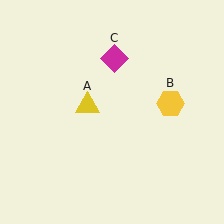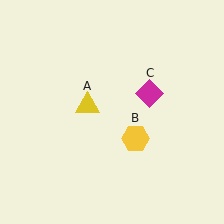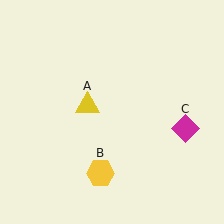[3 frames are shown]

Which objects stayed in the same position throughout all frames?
Yellow triangle (object A) remained stationary.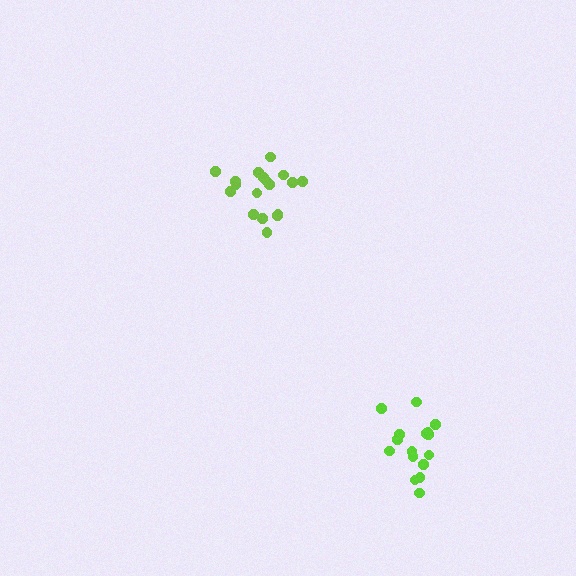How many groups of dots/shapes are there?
There are 2 groups.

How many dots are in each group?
Group 1: 18 dots, Group 2: 16 dots (34 total).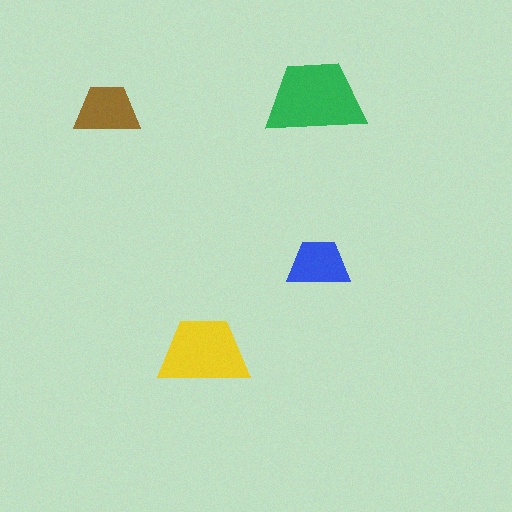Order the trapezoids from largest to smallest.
the green one, the yellow one, the brown one, the blue one.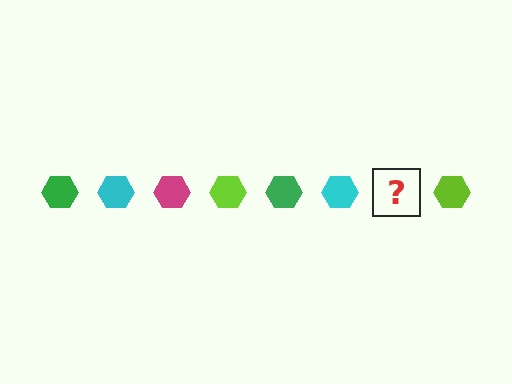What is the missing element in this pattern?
The missing element is a magenta hexagon.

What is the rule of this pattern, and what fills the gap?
The rule is that the pattern cycles through green, cyan, magenta, lime hexagons. The gap should be filled with a magenta hexagon.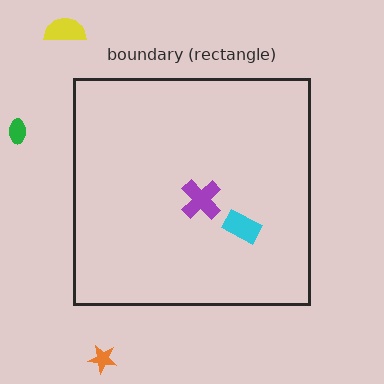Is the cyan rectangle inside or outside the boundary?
Inside.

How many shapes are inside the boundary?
2 inside, 3 outside.